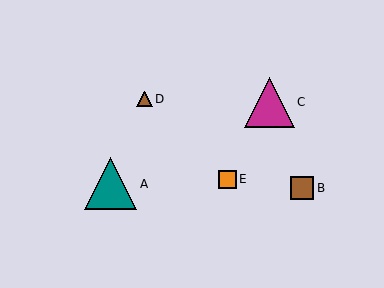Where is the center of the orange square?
The center of the orange square is at (227, 179).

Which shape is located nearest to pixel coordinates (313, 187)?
The brown square (labeled B) at (302, 188) is nearest to that location.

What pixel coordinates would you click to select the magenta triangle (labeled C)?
Click at (269, 102) to select the magenta triangle C.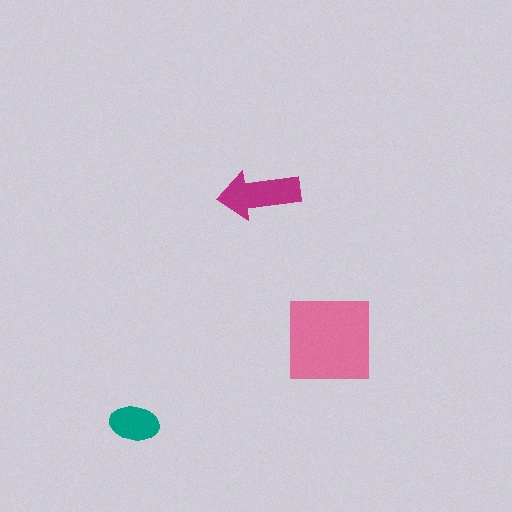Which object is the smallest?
The teal ellipse.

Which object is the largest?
The pink square.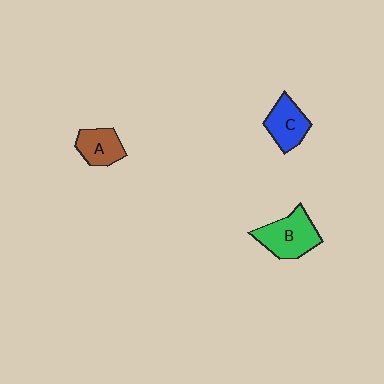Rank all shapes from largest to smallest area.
From largest to smallest: B (green), C (blue), A (brown).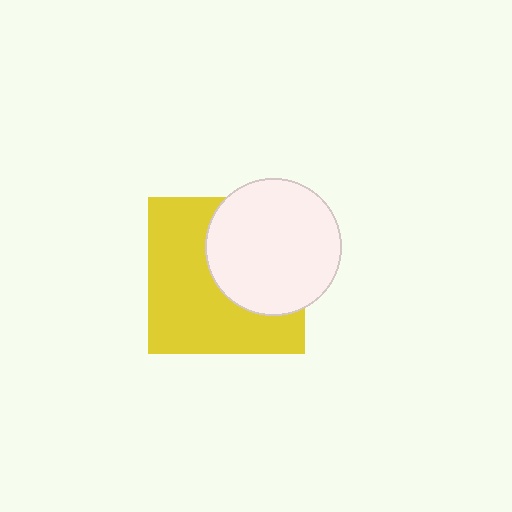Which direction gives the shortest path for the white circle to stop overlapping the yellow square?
Moving right gives the shortest separation.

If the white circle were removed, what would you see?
You would see the complete yellow square.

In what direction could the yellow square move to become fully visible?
The yellow square could move left. That would shift it out from behind the white circle entirely.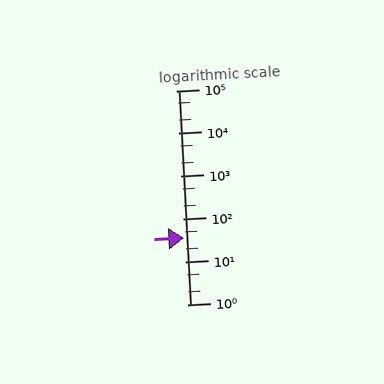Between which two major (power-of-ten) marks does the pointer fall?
The pointer is between 10 and 100.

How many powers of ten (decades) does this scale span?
The scale spans 5 decades, from 1 to 100000.